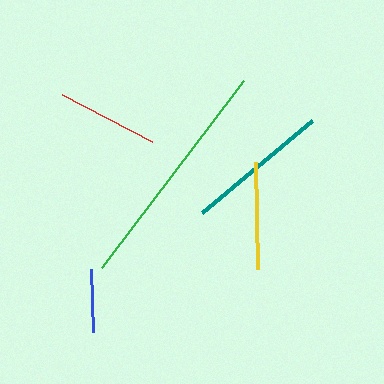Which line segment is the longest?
The green line is the longest at approximately 235 pixels.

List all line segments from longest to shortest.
From longest to shortest: green, teal, yellow, red, blue.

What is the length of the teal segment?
The teal segment is approximately 144 pixels long.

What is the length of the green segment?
The green segment is approximately 235 pixels long.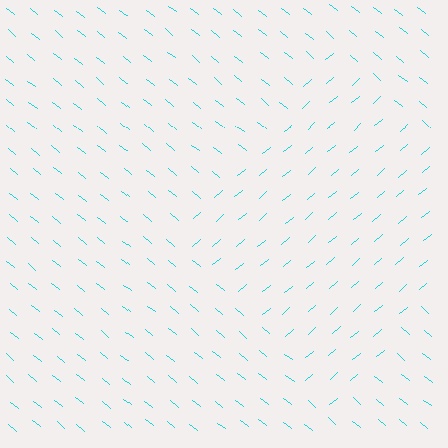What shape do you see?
I see a diamond.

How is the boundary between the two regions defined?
The boundary is defined purely by a change in line orientation (approximately 79 degrees difference). All lines are the same color and thickness.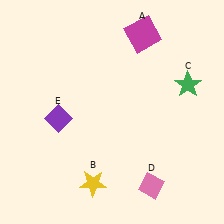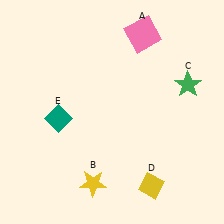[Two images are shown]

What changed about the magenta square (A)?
In Image 1, A is magenta. In Image 2, it changed to pink.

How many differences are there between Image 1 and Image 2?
There are 3 differences between the two images.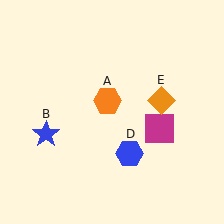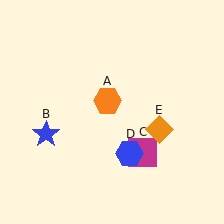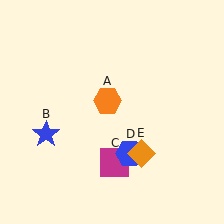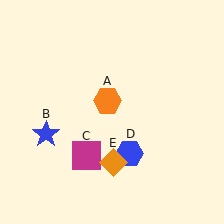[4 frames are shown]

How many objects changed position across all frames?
2 objects changed position: magenta square (object C), orange diamond (object E).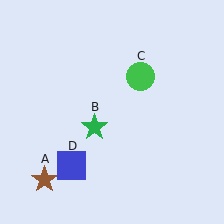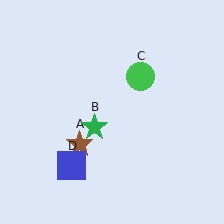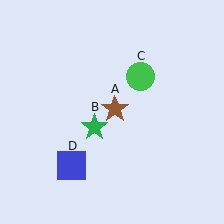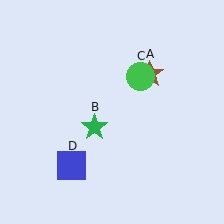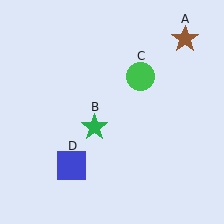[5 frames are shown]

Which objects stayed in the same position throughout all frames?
Green star (object B) and green circle (object C) and blue square (object D) remained stationary.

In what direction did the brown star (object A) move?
The brown star (object A) moved up and to the right.